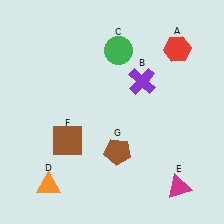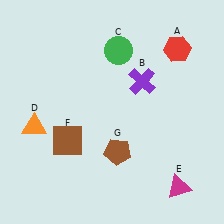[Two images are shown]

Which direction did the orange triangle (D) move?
The orange triangle (D) moved up.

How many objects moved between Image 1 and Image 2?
1 object moved between the two images.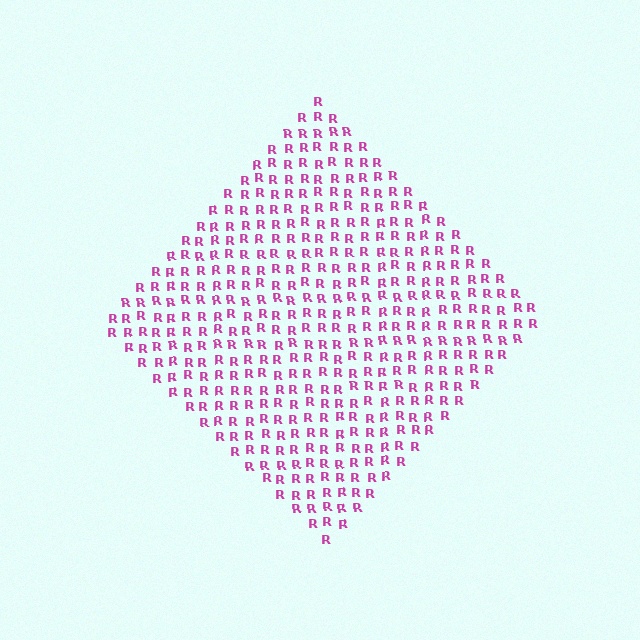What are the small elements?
The small elements are letter R's.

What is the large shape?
The large shape is a diamond.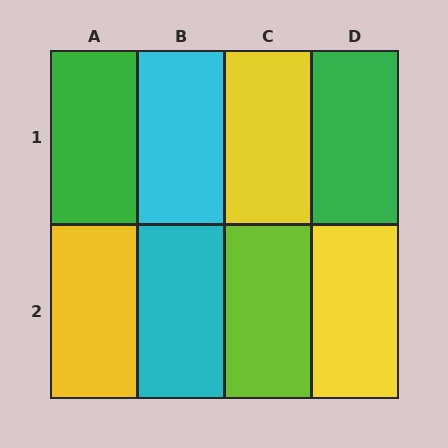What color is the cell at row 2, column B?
Cyan.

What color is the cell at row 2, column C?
Lime.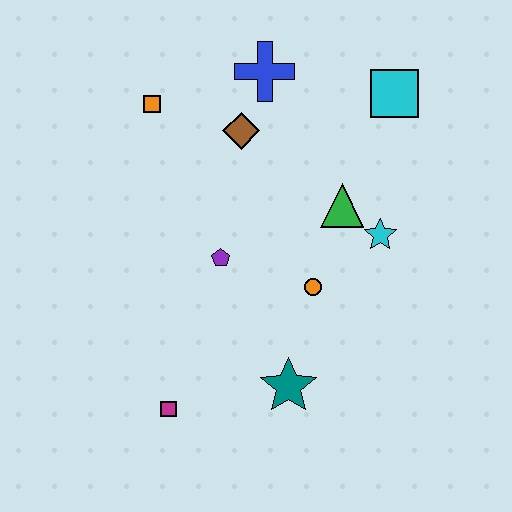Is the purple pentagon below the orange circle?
No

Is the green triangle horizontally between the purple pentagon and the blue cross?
No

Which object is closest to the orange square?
The brown diamond is closest to the orange square.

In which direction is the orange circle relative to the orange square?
The orange circle is below the orange square.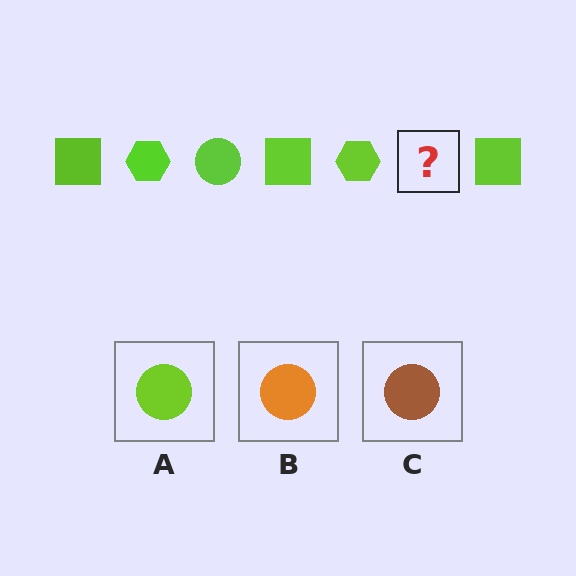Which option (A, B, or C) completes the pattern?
A.